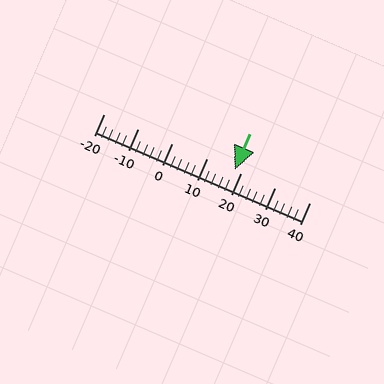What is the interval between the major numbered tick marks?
The major tick marks are spaced 10 units apart.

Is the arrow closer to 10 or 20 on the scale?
The arrow is closer to 20.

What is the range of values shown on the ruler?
The ruler shows values from -20 to 40.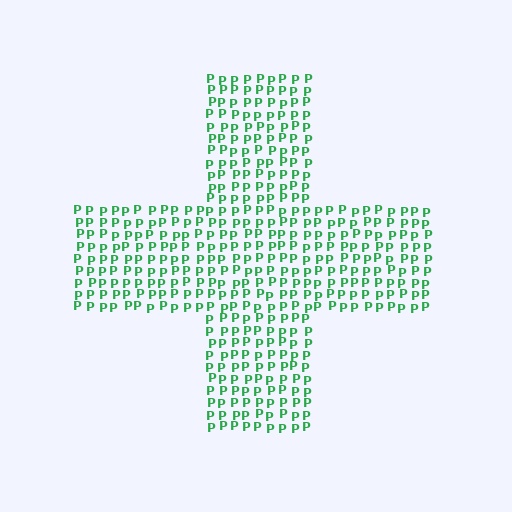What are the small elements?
The small elements are letter P's.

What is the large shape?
The large shape is a cross.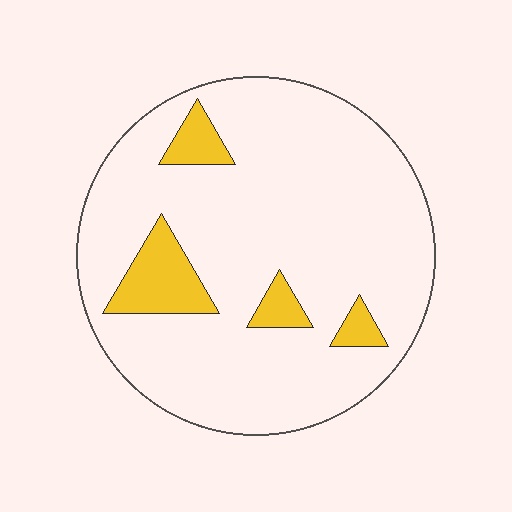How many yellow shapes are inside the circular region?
4.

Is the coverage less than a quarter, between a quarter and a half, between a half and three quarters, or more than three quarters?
Less than a quarter.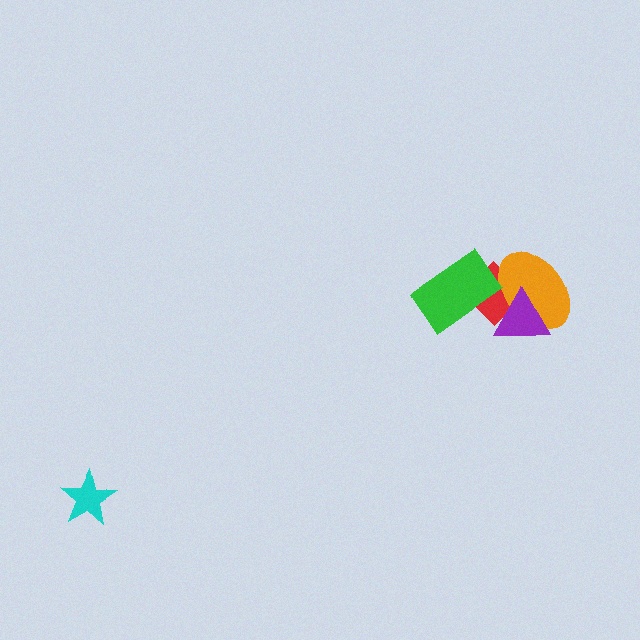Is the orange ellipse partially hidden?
Yes, it is partially covered by another shape.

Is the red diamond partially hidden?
Yes, it is partially covered by another shape.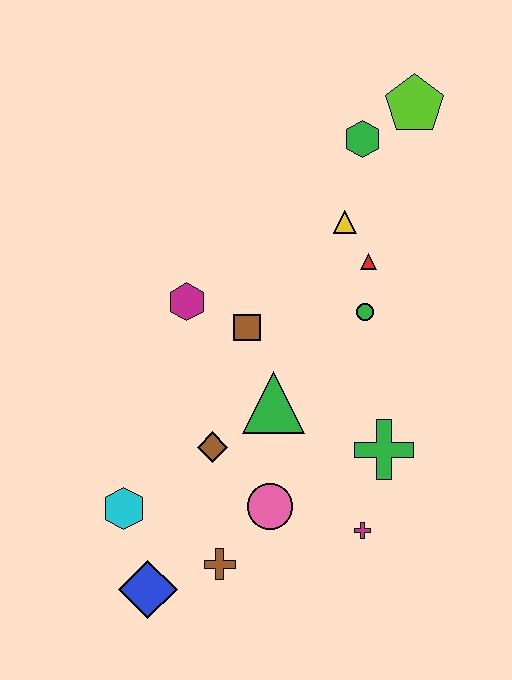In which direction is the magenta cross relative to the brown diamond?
The magenta cross is to the right of the brown diamond.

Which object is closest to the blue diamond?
The brown cross is closest to the blue diamond.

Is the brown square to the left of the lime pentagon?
Yes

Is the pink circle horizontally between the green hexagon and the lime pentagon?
No